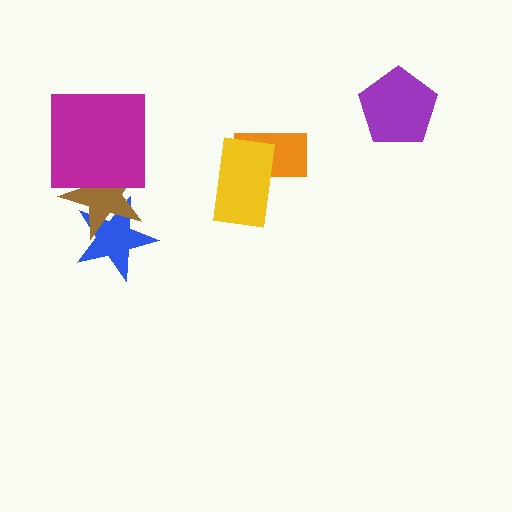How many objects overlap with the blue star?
1 object overlaps with the blue star.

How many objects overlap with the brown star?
2 objects overlap with the brown star.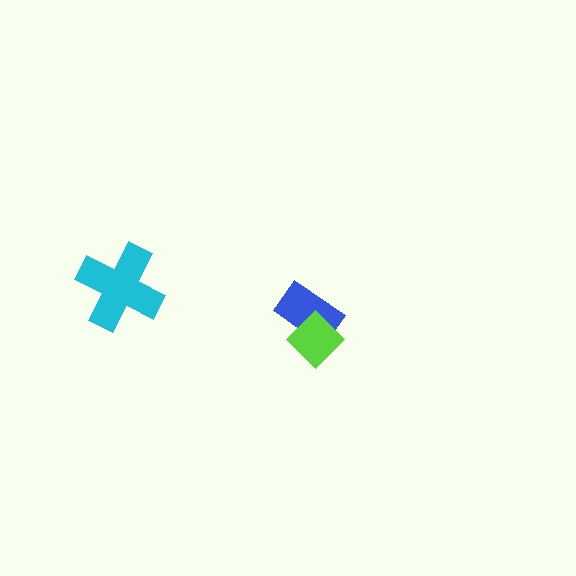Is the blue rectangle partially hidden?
Yes, it is partially covered by another shape.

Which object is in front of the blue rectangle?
The lime diamond is in front of the blue rectangle.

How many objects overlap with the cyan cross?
0 objects overlap with the cyan cross.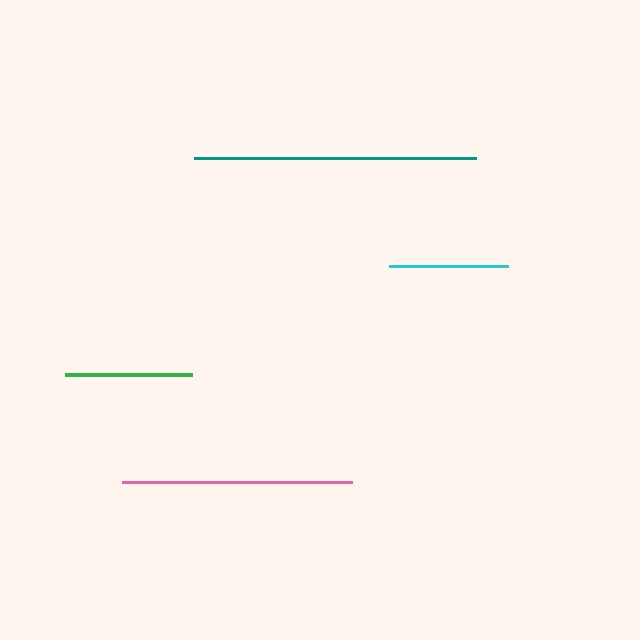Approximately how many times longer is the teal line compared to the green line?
The teal line is approximately 2.2 times the length of the green line.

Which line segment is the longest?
The teal line is the longest at approximately 282 pixels.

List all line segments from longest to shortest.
From longest to shortest: teal, pink, green, cyan.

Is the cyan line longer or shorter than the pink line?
The pink line is longer than the cyan line.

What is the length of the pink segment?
The pink segment is approximately 230 pixels long.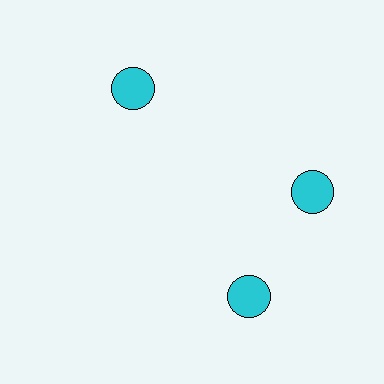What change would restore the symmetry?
The symmetry would be restored by rotating it back into even spacing with its neighbors so that all 3 circles sit at equal angles and equal distance from the center.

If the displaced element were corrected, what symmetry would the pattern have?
It would have 3-fold rotational symmetry — the pattern would map onto itself every 120 degrees.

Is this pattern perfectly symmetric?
No. The 3 cyan circles are arranged in a ring, but one element near the 7 o'clock position is rotated out of alignment along the ring, breaking the 3-fold rotational symmetry.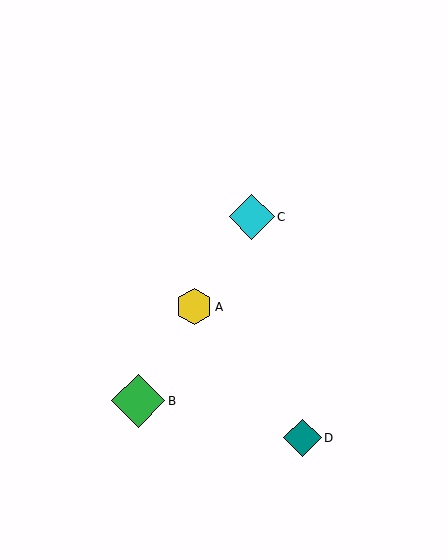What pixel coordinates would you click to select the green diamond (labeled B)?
Click at (138, 401) to select the green diamond B.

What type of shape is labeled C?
Shape C is a cyan diamond.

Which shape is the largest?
The green diamond (labeled B) is the largest.